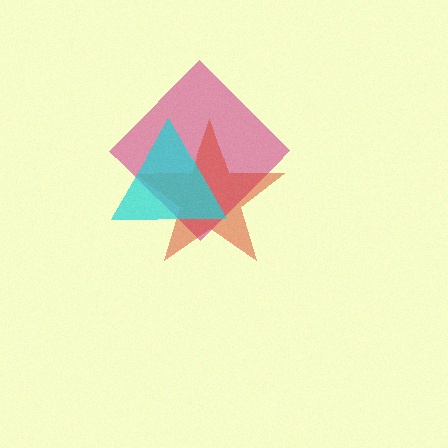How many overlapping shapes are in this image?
There are 3 overlapping shapes in the image.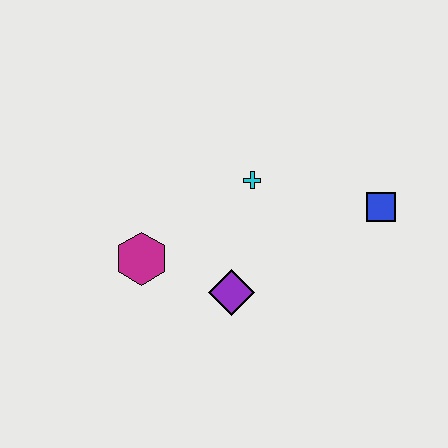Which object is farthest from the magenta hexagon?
The blue square is farthest from the magenta hexagon.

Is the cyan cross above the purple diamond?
Yes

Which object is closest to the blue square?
The cyan cross is closest to the blue square.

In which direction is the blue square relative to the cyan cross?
The blue square is to the right of the cyan cross.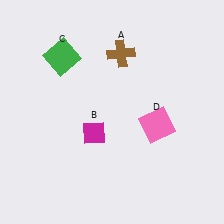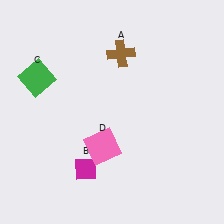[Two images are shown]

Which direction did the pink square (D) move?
The pink square (D) moved left.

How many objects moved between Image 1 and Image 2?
3 objects moved between the two images.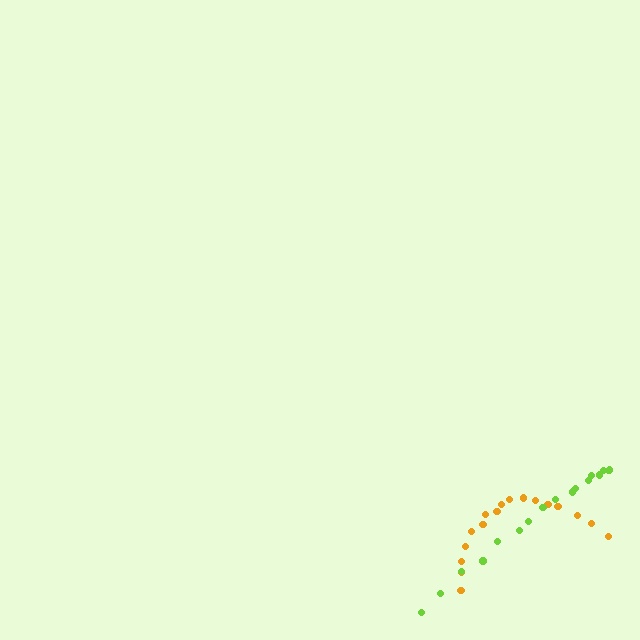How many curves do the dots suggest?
There are 2 distinct paths.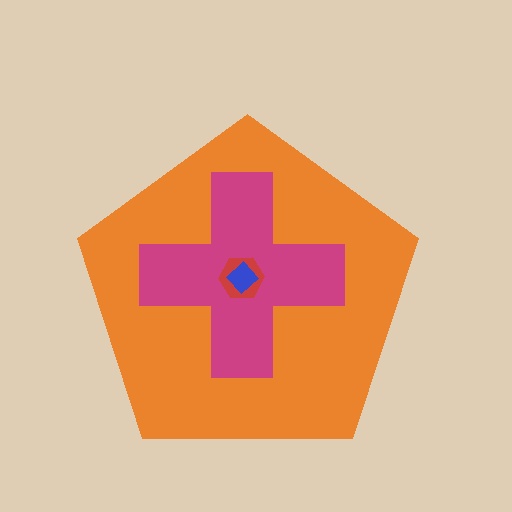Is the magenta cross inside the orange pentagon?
Yes.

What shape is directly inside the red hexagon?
The blue diamond.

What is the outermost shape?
The orange pentagon.